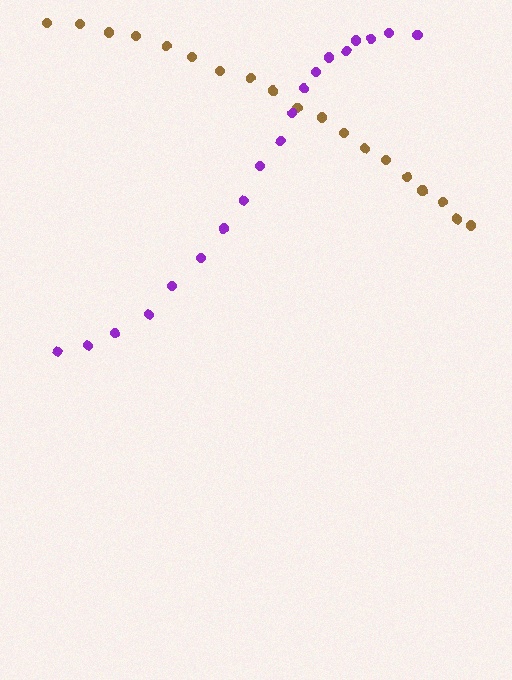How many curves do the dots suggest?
There are 2 distinct paths.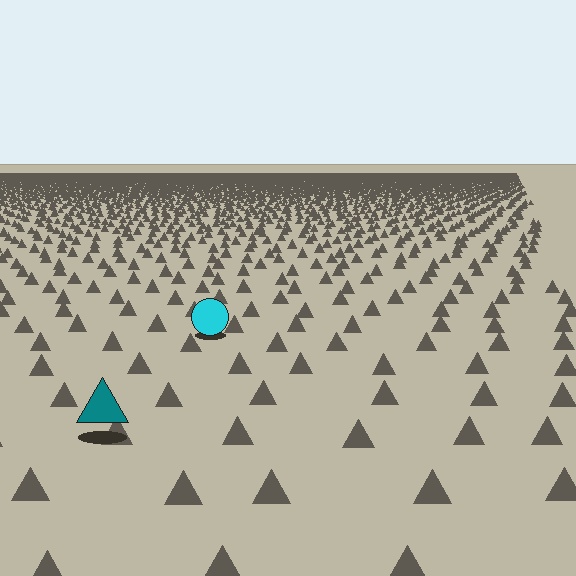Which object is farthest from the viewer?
The cyan circle is farthest from the viewer. It appears smaller and the ground texture around it is denser.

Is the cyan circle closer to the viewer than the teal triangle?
No. The teal triangle is closer — you can tell from the texture gradient: the ground texture is coarser near it.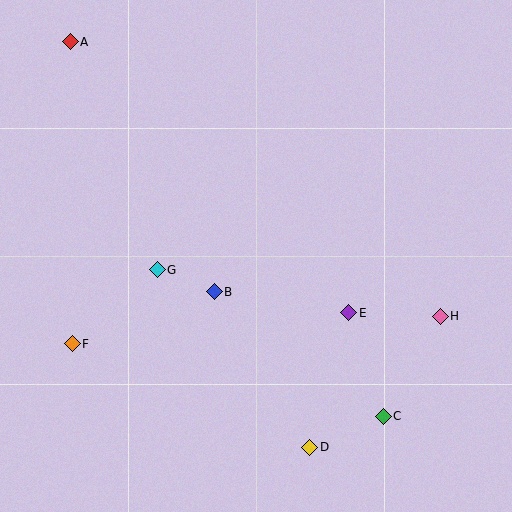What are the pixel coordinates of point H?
Point H is at (440, 316).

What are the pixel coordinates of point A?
Point A is at (70, 42).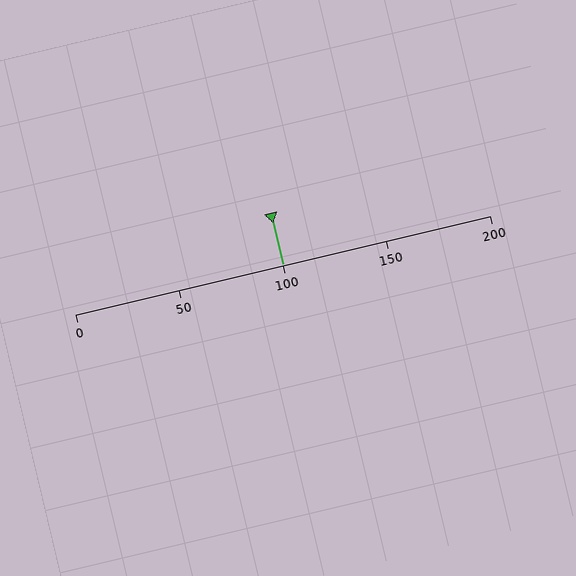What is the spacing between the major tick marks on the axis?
The major ticks are spaced 50 apart.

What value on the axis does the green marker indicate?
The marker indicates approximately 100.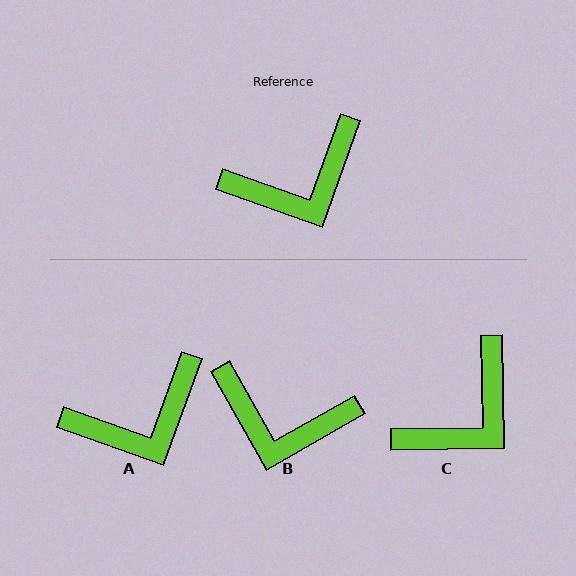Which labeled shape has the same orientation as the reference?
A.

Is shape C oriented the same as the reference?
No, it is off by about 21 degrees.